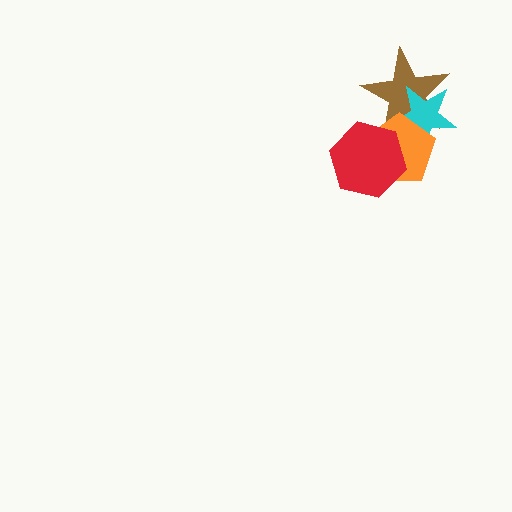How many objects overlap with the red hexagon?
2 objects overlap with the red hexagon.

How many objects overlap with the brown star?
3 objects overlap with the brown star.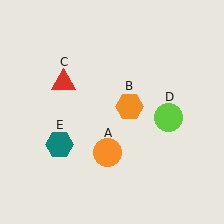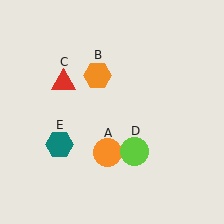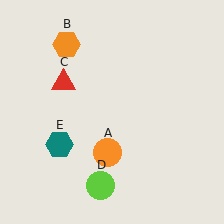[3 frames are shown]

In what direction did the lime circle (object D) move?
The lime circle (object D) moved down and to the left.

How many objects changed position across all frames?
2 objects changed position: orange hexagon (object B), lime circle (object D).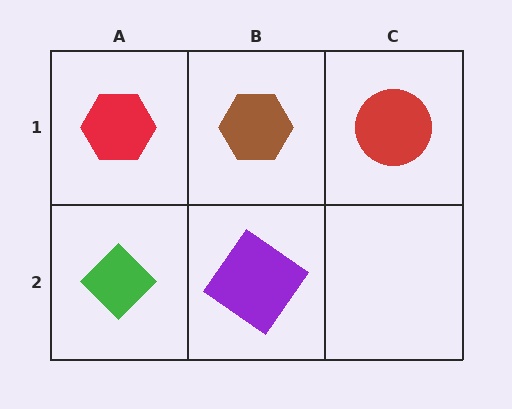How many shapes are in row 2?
2 shapes.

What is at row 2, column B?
A purple diamond.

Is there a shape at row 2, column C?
No, that cell is empty.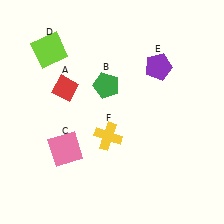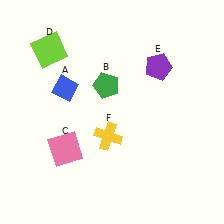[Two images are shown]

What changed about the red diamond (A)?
In Image 1, A is red. In Image 2, it changed to blue.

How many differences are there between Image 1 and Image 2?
There is 1 difference between the two images.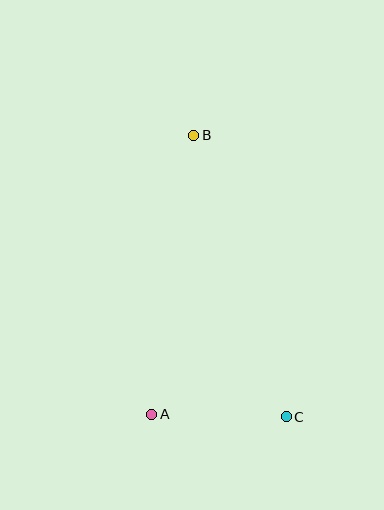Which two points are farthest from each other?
Points B and C are farthest from each other.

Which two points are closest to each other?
Points A and C are closest to each other.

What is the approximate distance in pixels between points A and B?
The distance between A and B is approximately 282 pixels.